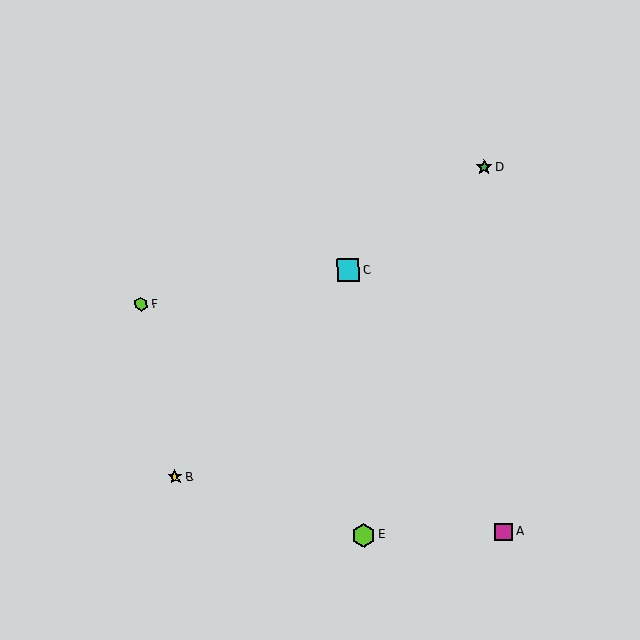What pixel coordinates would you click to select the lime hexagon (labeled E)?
Click at (364, 535) to select the lime hexagon E.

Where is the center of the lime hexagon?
The center of the lime hexagon is at (364, 535).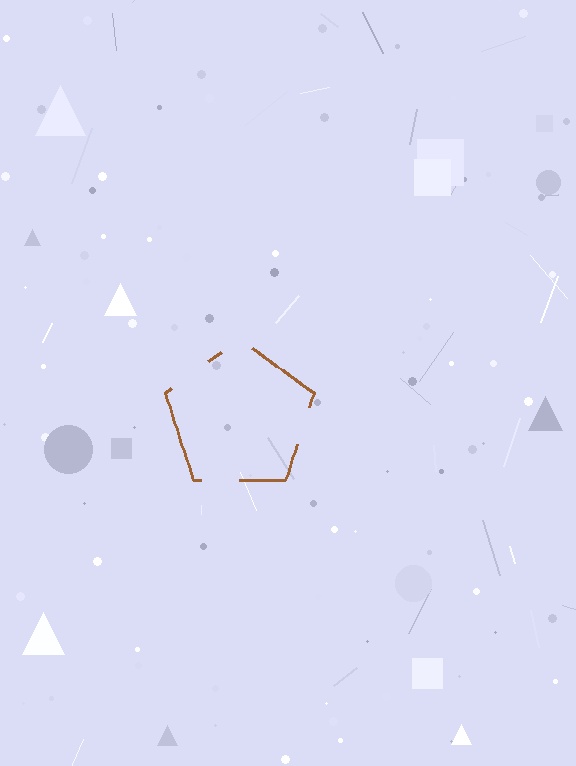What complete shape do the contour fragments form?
The contour fragments form a pentagon.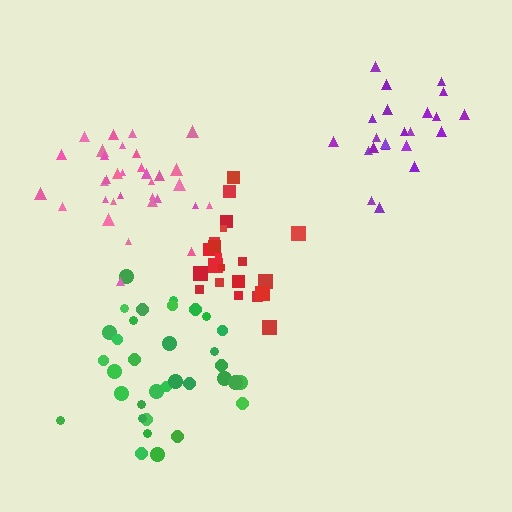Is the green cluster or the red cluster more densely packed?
Green.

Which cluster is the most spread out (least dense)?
Red.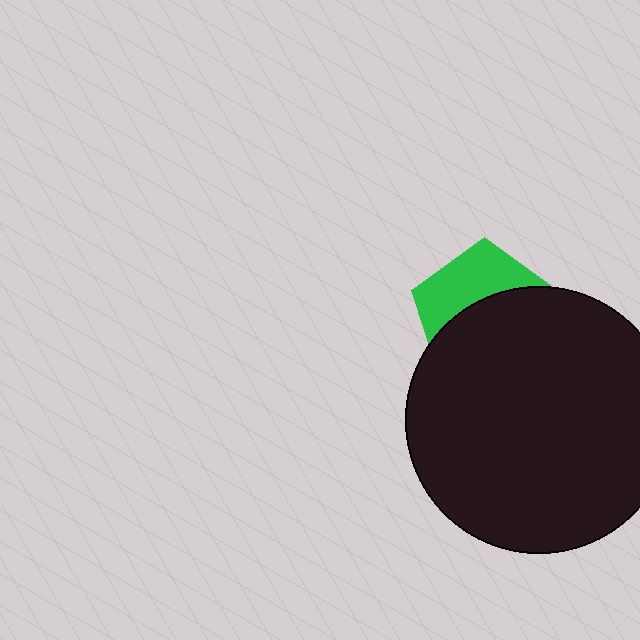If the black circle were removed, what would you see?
You would see the complete green pentagon.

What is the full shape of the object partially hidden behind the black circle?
The partially hidden object is a green pentagon.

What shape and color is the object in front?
The object in front is a black circle.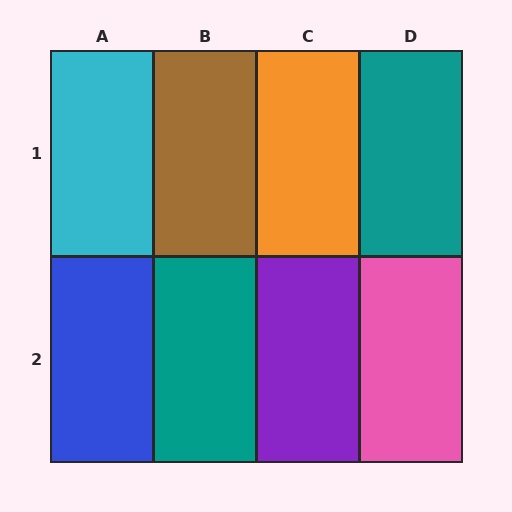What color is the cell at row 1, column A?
Cyan.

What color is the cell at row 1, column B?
Brown.